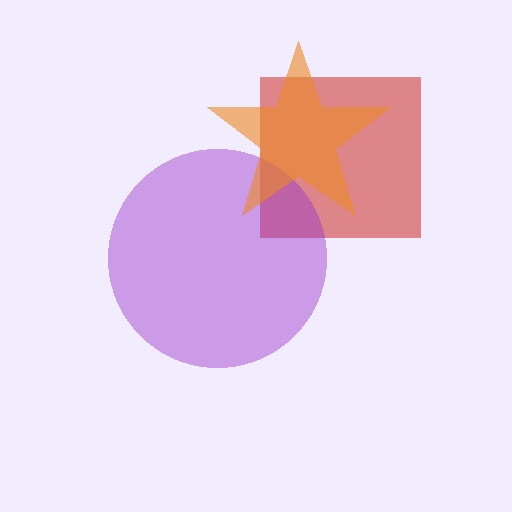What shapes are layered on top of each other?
The layered shapes are: a red square, a purple circle, an orange star.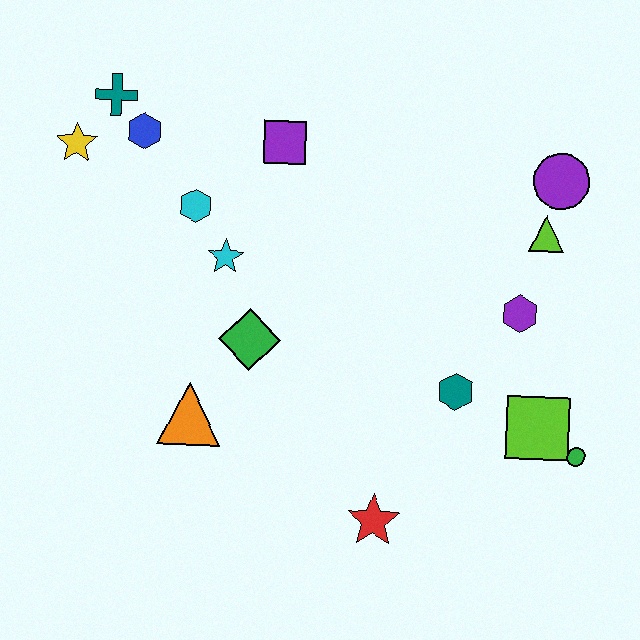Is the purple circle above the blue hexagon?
No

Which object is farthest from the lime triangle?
The yellow star is farthest from the lime triangle.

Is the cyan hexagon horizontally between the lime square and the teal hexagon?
No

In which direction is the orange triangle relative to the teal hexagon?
The orange triangle is to the left of the teal hexagon.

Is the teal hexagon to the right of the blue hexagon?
Yes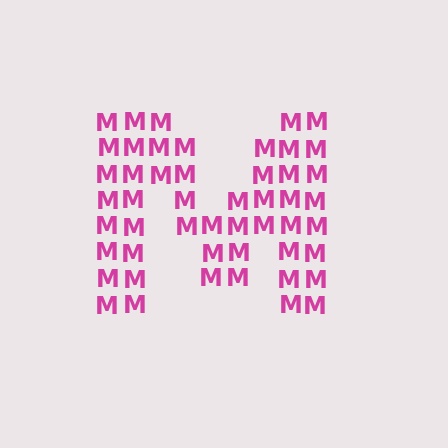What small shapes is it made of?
It is made of small letter M's.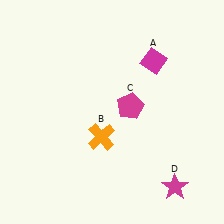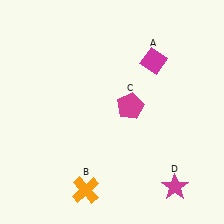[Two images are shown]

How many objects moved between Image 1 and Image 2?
1 object moved between the two images.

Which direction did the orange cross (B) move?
The orange cross (B) moved down.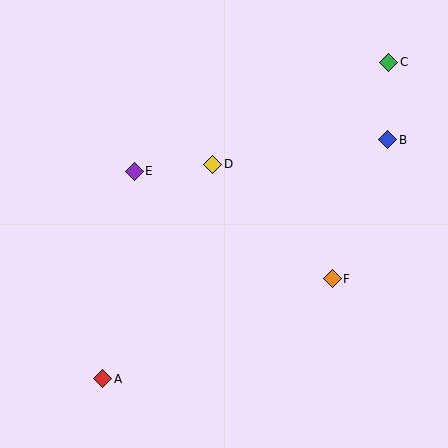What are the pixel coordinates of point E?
Point E is at (134, 171).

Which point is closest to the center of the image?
Point D at (213, 164) is closest to the center.